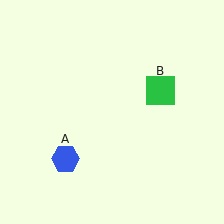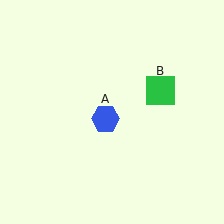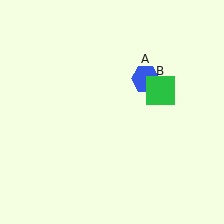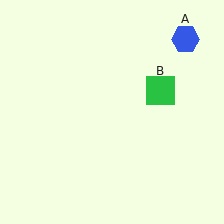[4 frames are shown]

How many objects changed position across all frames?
1 object changed position: blue hexagon (object A).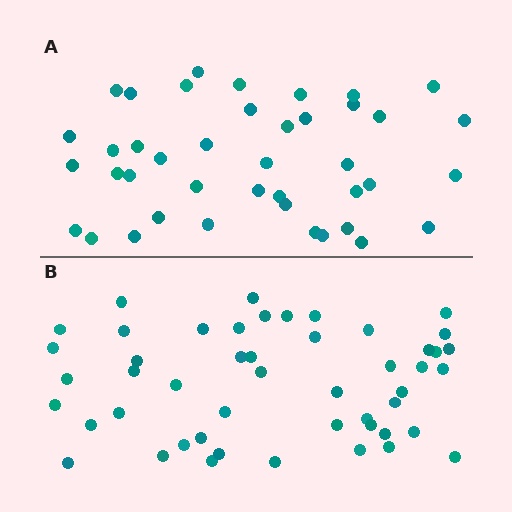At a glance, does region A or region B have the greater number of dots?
Region B (the bottom region) has more dots.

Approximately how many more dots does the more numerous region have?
Region B has roughly 8 or so more dots than region A.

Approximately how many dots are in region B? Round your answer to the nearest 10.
About 50 dots. (The exact count is 49, which rounds to 50.)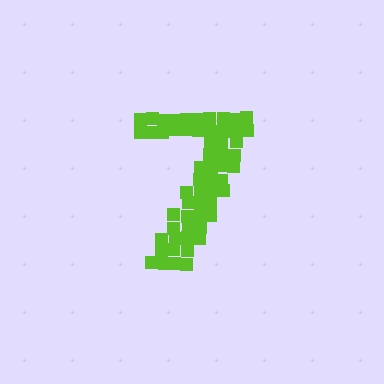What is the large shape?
The large shape is the digit 7.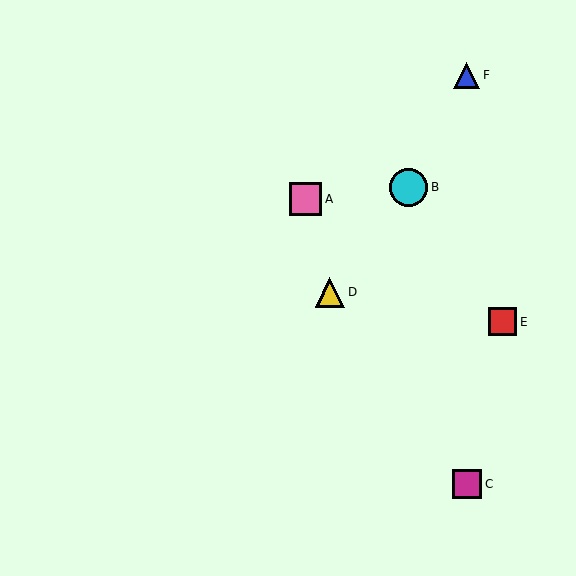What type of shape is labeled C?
Shape C is a magenta square.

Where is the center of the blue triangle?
The center of the blue triangle is at (467, 75).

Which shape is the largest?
The cyan circle (labeled B) is the largest.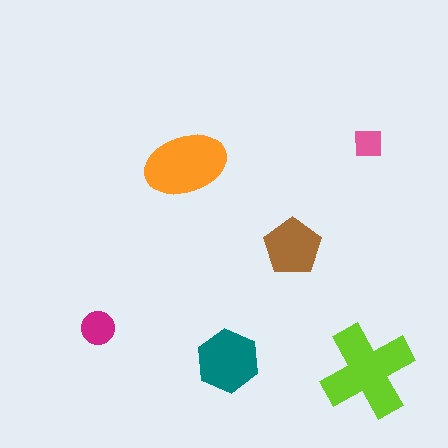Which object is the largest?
The lime cross.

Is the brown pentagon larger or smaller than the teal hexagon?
Smaller.